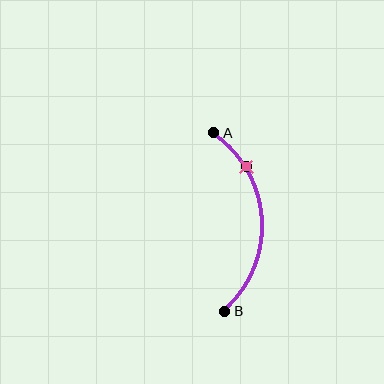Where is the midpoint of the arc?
The arc midpoint is the point on the curve farthest from the straight line joining A and B. It sits to the right of that line.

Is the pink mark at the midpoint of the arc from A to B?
No. The pink mark lies on the arc but is closer to endpoint A. The arc midpoint would be at the point on the curve equidistant along the arc from both A and B.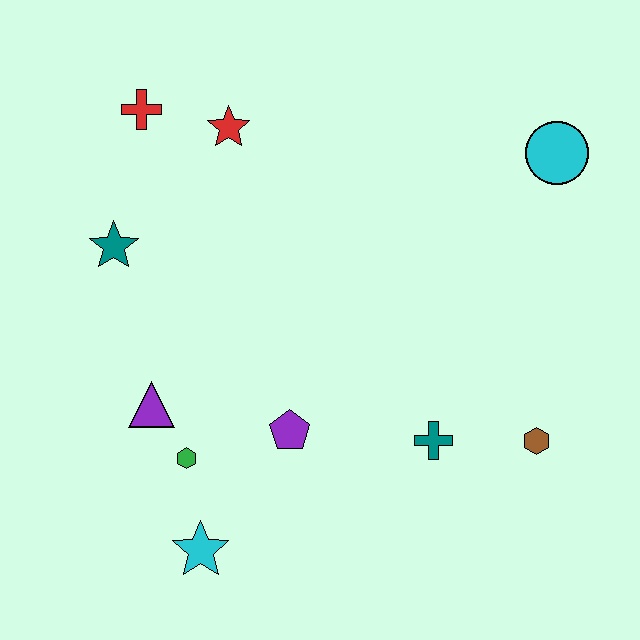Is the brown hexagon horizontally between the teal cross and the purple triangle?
No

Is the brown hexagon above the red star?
No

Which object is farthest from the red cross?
The brown hexagon is farthest from the red cross.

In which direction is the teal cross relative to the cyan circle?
The teal cross is below the cyan circle.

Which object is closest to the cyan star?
The green hexagon is closest to the cyan star.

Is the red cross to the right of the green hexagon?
No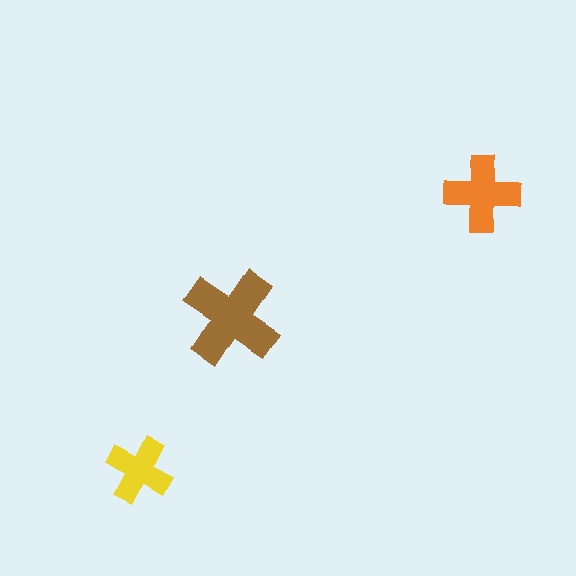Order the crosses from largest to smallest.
the brown one, the orange one, the yellow one.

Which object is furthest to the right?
The orange cross is rightmost.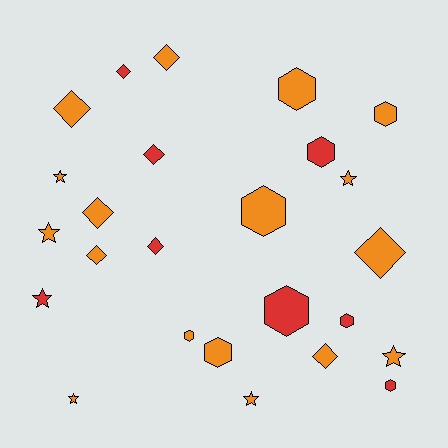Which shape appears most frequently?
Hexagon, with 9 objects.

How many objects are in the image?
There are 25 objects.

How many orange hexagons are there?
There are 5 orange hexagons.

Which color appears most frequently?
Orange, with 17 objects.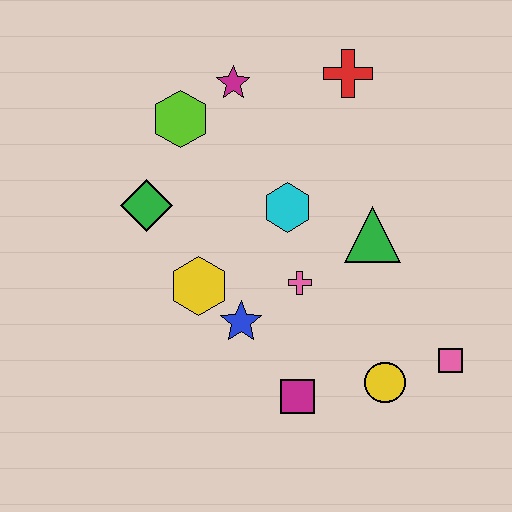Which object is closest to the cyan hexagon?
The pink cross is closest to the cyan hexagon.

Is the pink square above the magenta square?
Yes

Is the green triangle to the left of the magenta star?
No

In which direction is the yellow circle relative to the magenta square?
The yellow circle is to the right of the magenta square.